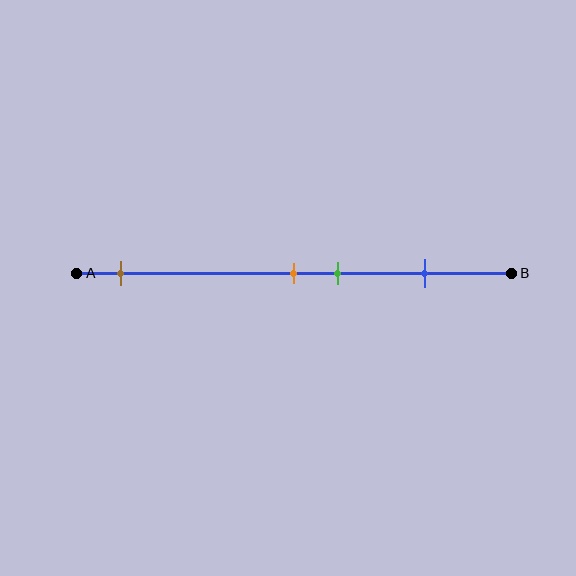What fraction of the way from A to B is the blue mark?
The blue mark is approximately 80% (0.8) of the way from A to B.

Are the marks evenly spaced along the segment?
No, the marks are not evenly spaced.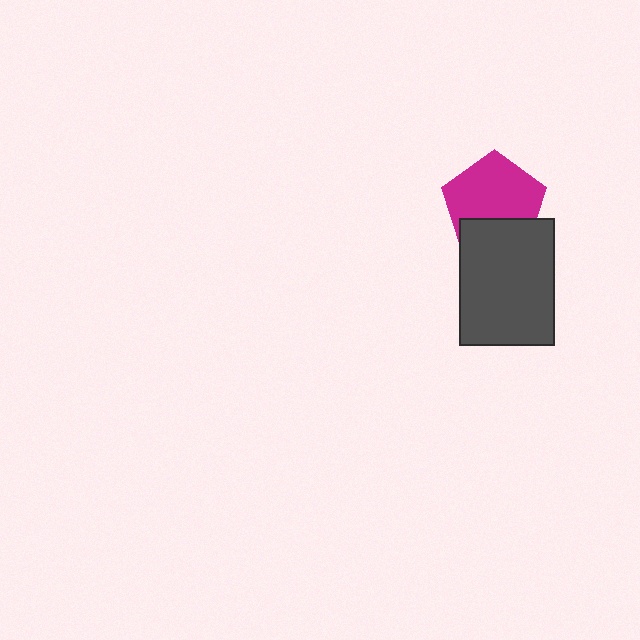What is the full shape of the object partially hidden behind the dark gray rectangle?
The partially hidden object is a magenta pentagon.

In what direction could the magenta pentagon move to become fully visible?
The magenta pentagon could move up. That would shift it out from behind the dark gray rectangle entirely.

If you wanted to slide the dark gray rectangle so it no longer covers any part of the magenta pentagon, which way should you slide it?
Slide it down — that is the most direct way to separate the two shapes.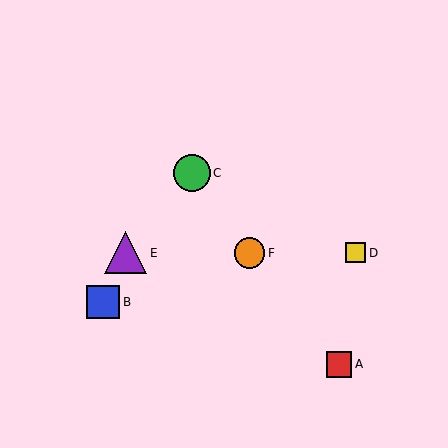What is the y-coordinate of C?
Object C is at y≈173.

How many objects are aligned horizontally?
3 objects (D, E, F) are aligned horizontally.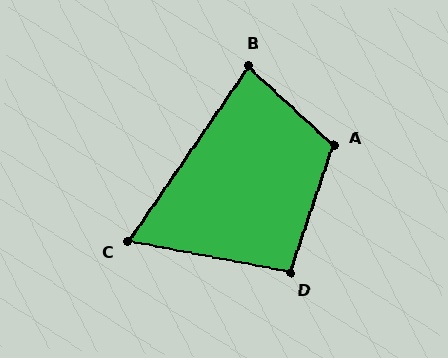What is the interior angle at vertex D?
Approximately 98 degrees (obtuse).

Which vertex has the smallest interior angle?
C, at approximately 66 degrees.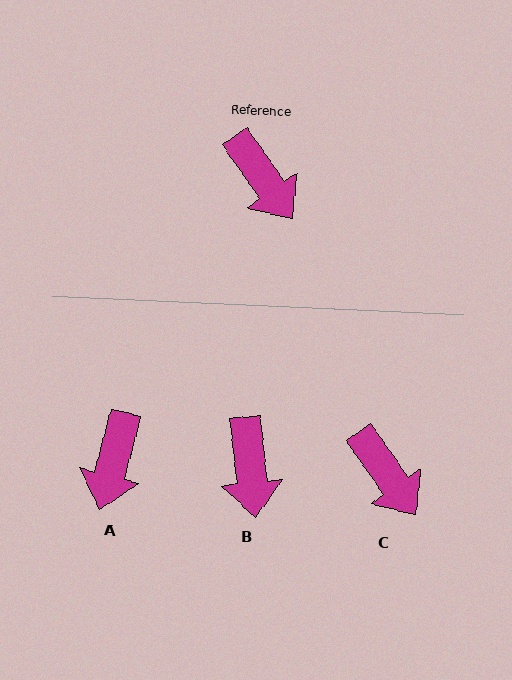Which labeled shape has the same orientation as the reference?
C.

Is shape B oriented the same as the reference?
No, it is off by about 29 degrees.